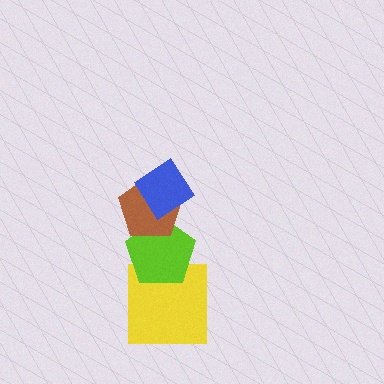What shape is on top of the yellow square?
The lime pentagon is on top of the yellow square.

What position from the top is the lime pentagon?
The lime pentagon is 3rd from the top.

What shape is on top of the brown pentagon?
The blue diamond is on top of the brown pentagon.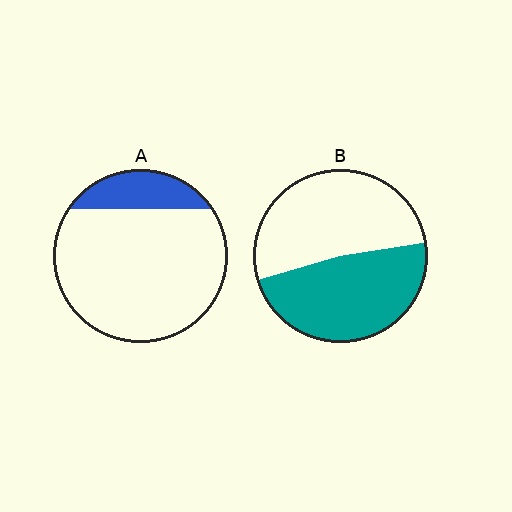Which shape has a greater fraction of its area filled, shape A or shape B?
Shape B.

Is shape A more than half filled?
No.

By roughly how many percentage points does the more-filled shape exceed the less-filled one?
By roughly 30 percentage points (B over A).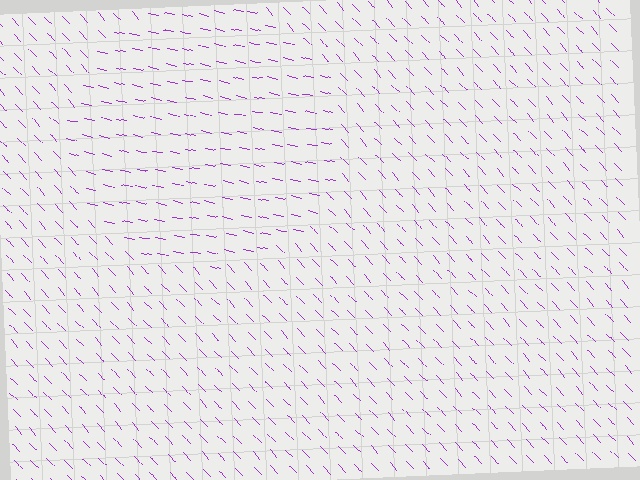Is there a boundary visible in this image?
Yes, there is a texture boundary formed by a change in line orientation.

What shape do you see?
I see a circle.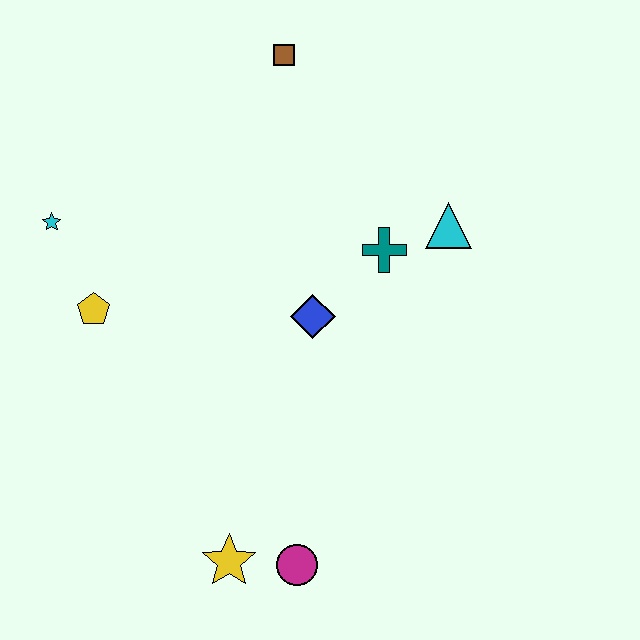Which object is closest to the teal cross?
The cyan triangle is closest to the teal cross.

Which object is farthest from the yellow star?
The brown square is farthest from the yellow star.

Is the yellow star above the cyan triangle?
No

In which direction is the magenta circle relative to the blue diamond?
The magenta circle is below the blue diamond.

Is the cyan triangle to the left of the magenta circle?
No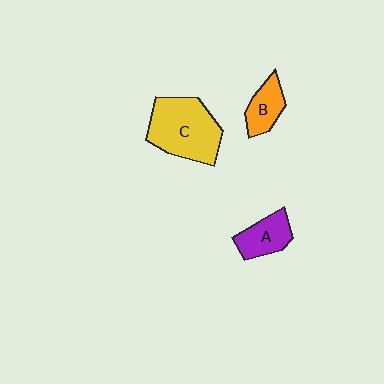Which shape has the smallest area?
Shape B (orange).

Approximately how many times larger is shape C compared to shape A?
Approximately 2.1 times.